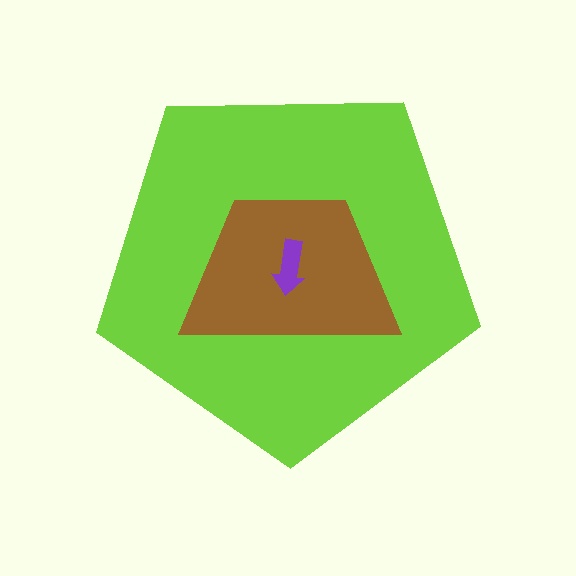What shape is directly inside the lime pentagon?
The brown trapezoid.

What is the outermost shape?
The lime pentagon.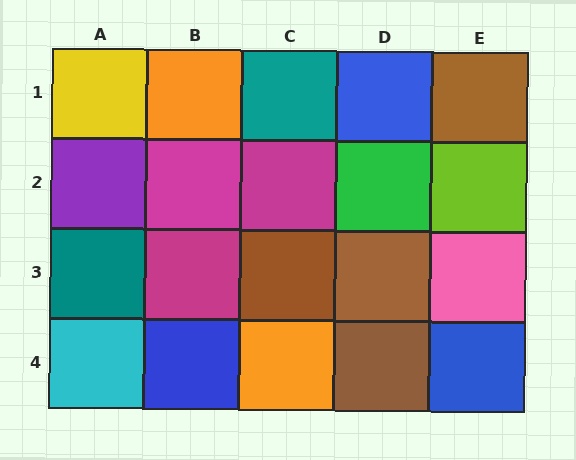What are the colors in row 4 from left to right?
Cyan, blue, orange, brown, blue.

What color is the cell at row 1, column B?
Orange.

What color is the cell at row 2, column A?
Purple.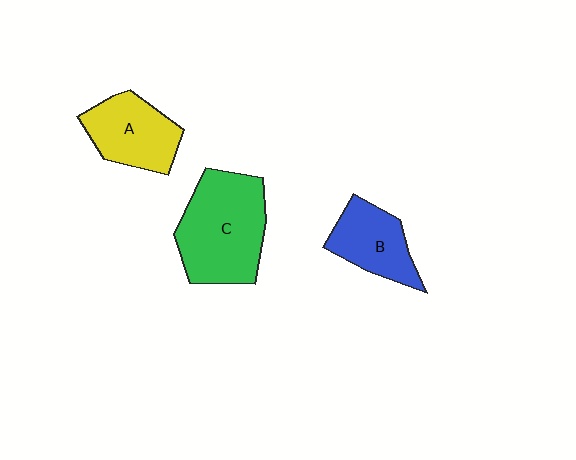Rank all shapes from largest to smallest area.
From largest to smallest: C (green), A (yellow), B (blue).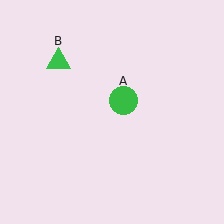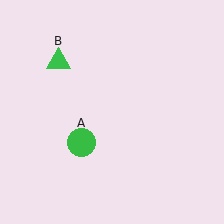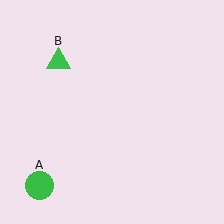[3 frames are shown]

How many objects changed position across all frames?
1 object changed position: green circle (object A).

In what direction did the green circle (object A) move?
The green circle (object A) moved down and to the left.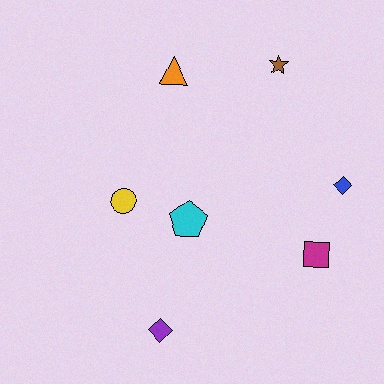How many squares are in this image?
There is 1 square.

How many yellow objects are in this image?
There is 1 yellow object.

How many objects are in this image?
There are 7 objects.